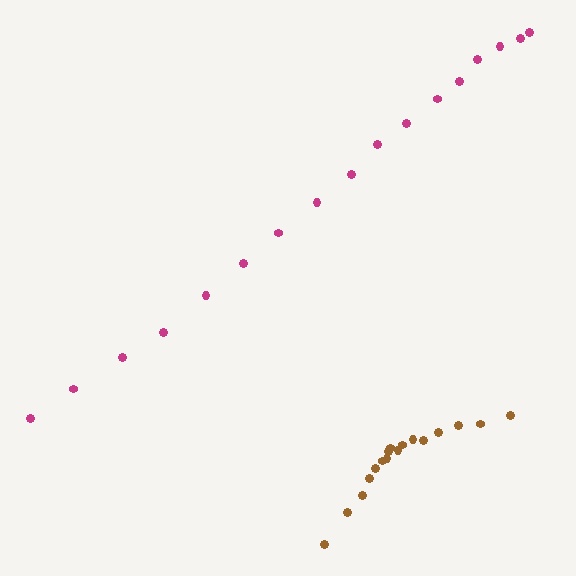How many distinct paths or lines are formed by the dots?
There are 2 distinct paths.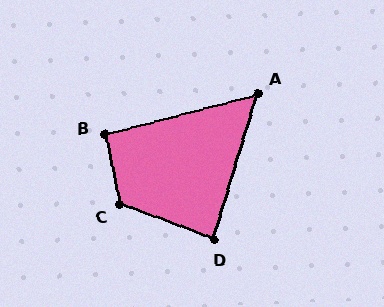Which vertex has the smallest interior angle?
A, at approximately 58 degrees.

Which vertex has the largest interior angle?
C, at approximately 122 degrees.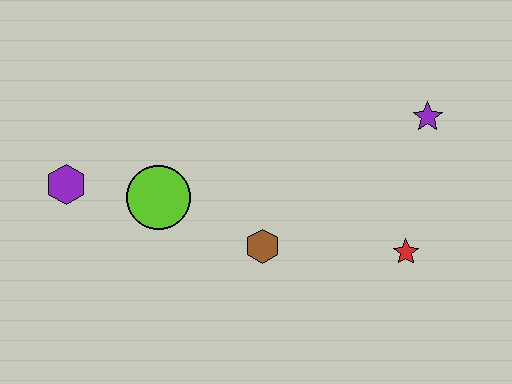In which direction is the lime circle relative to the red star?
The lime circle is to the left of the red star.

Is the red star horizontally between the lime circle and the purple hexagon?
No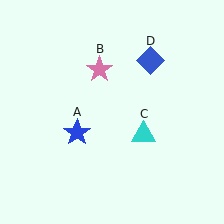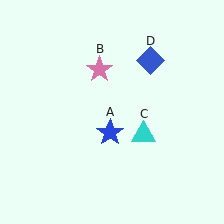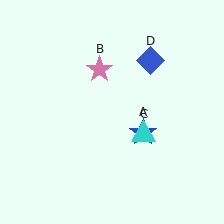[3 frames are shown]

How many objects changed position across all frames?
1 object changed position: blue star (object A).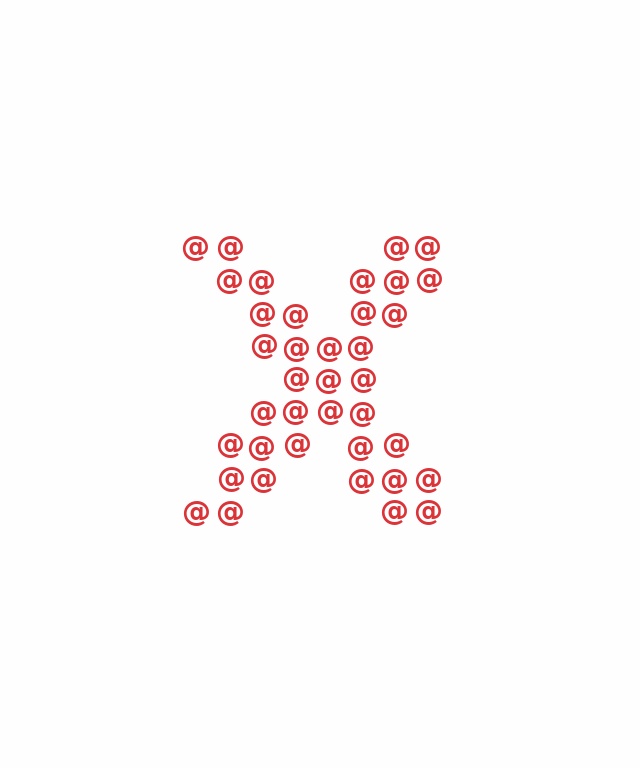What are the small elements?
The small elements are at signs.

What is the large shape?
The large shape is the letter X.